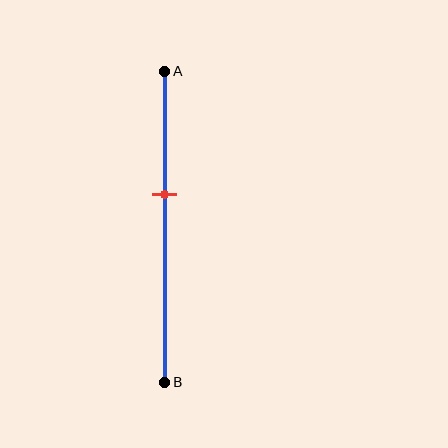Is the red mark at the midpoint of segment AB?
No, the mark is at about 40% from A, not at the 50% midpoint.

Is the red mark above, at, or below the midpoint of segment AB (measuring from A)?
The red mark is above the midpoint of segment AB.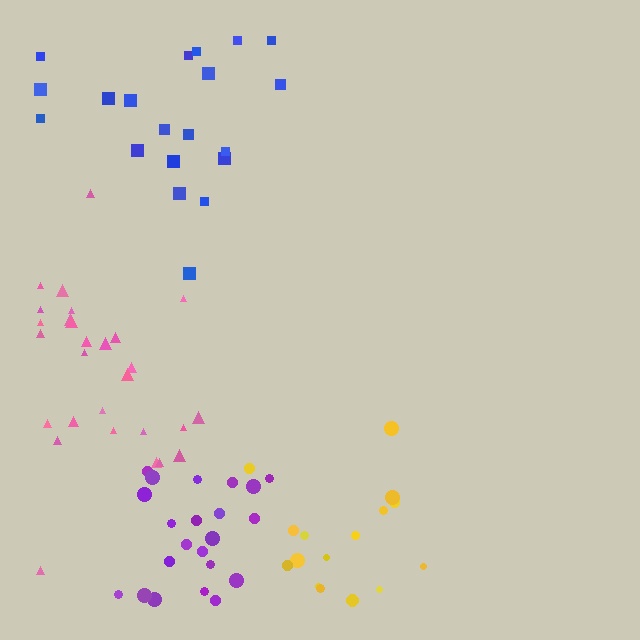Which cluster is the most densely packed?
Purple.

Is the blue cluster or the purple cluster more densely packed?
Purple.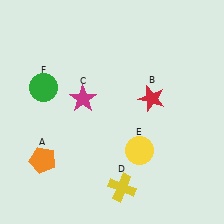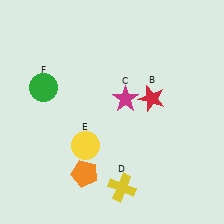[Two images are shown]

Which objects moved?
The objects that moved are: the orange pentagon (A), the magenta star (C), the yellow circle (E).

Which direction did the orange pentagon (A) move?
The orange pentagon (A) moved right.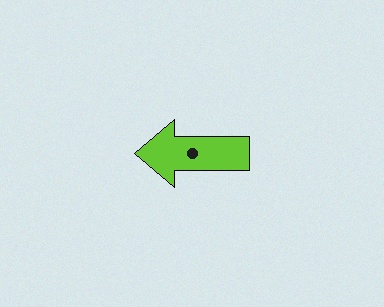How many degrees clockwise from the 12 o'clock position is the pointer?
Approximately 270 degrees.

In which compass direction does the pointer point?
West.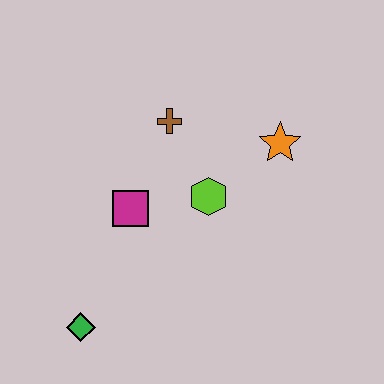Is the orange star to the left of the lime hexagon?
No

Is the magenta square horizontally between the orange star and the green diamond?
Yes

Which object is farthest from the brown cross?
The green diamond is farthest from the brown cross.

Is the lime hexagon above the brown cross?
No